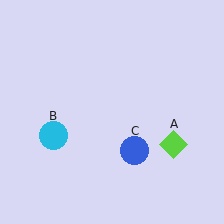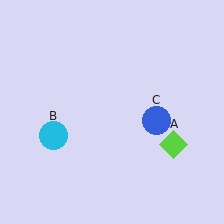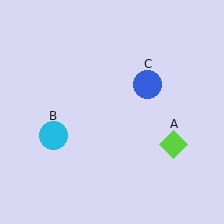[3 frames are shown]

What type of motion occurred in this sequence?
The blue circle (object C) rotated counterclockwise around the center of the scene.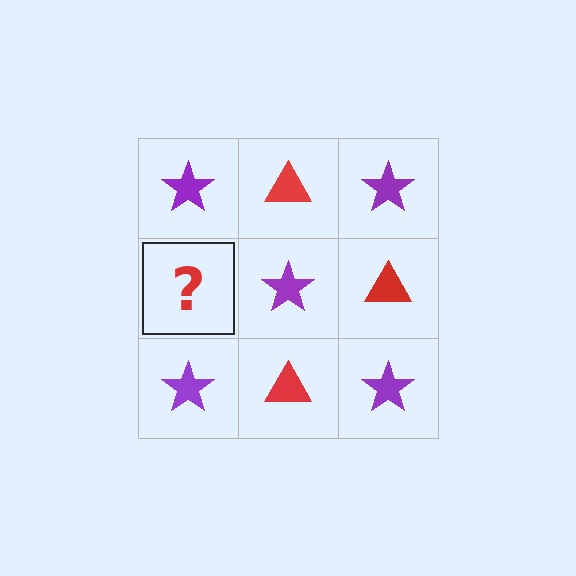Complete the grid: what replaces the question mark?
The question mark should be replaced with a red triangle.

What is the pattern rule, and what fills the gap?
The rule is that it alternates purple star and red triangle in a checkerboard pattern. The gap should be filled with a red triangle.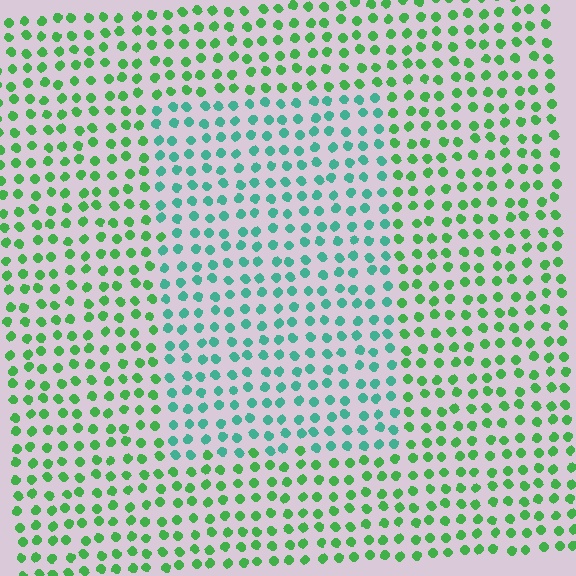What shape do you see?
I see a rectangle.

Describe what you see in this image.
The image is filled with small green elements in a uniform arrangement. A rectangle-shaped region is visible where the elements are tinted to a slightly different hue, forming a subtle color boundary.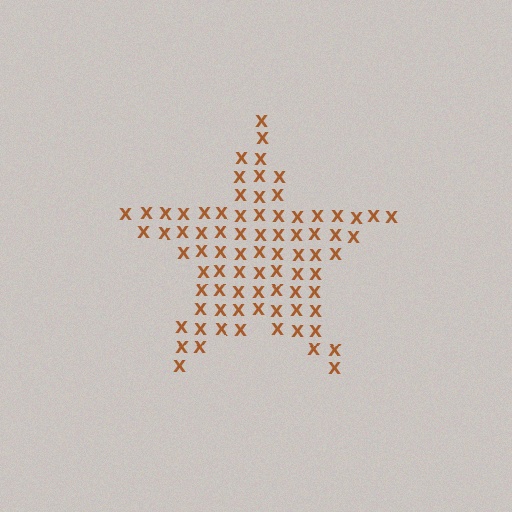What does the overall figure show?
The overall figure shows a star.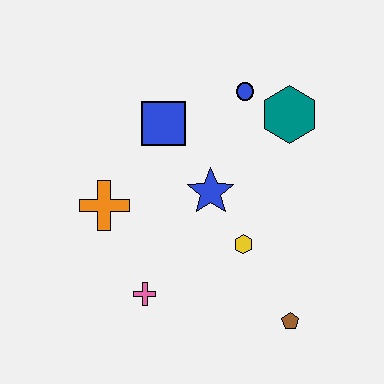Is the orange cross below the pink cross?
No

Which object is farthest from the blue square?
The brown pentagon is farthest from the blue square.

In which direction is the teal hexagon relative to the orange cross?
The teal hexagon is to the right of the orange cross.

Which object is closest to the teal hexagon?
The blue circle is closest to the teal hexagon.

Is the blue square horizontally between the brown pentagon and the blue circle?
No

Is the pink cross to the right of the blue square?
No